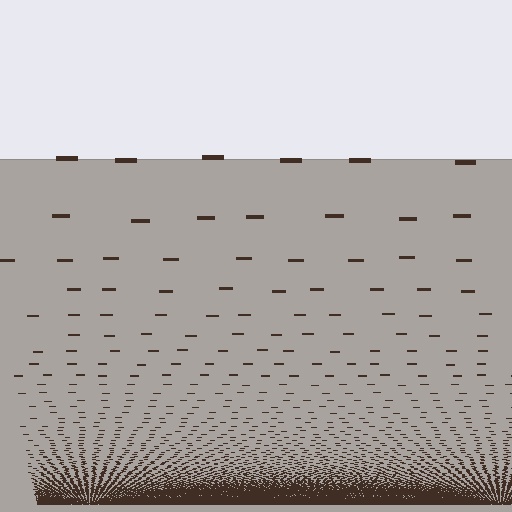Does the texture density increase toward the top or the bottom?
Density increases toward the bottom.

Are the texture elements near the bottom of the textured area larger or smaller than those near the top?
Smaller. The gradient is inverted — elements near the bottom are smaller and denser.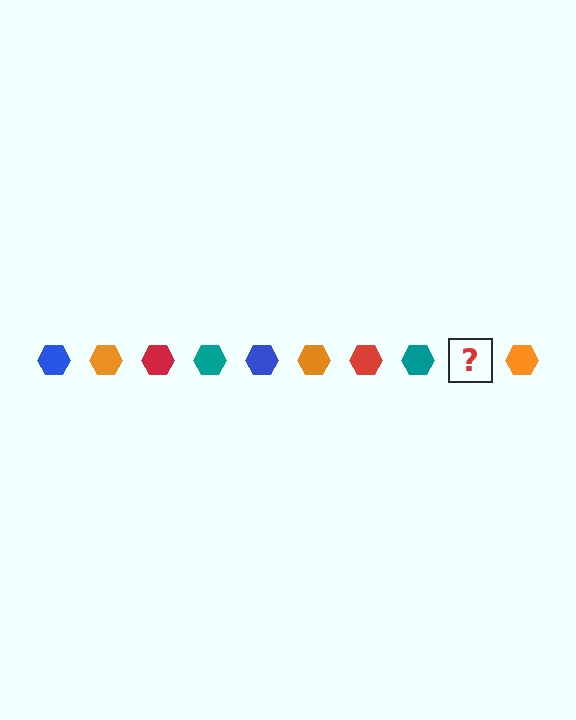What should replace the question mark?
The question mark should be replaced with a blue hexagon.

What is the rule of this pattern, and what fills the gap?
The rule is that the pattern cycles through blue, orange, red, teal hexagons. The gap should be filled with a blue hexagon.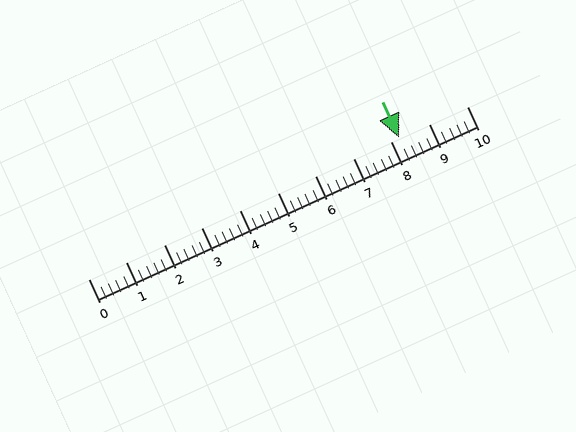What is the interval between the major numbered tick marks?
The major tick marks are spaced 1 units apart.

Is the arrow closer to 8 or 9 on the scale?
The arrow is closer to 8.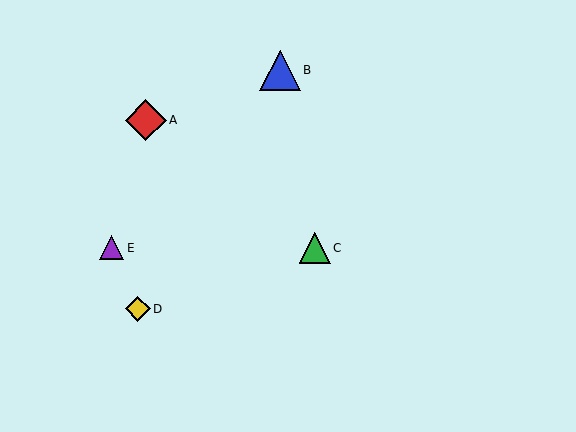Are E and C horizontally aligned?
Yes, both are at y≈248.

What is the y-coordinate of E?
Object E is at y≈248.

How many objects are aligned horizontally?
2 objects (C, E) are aligned horizontally.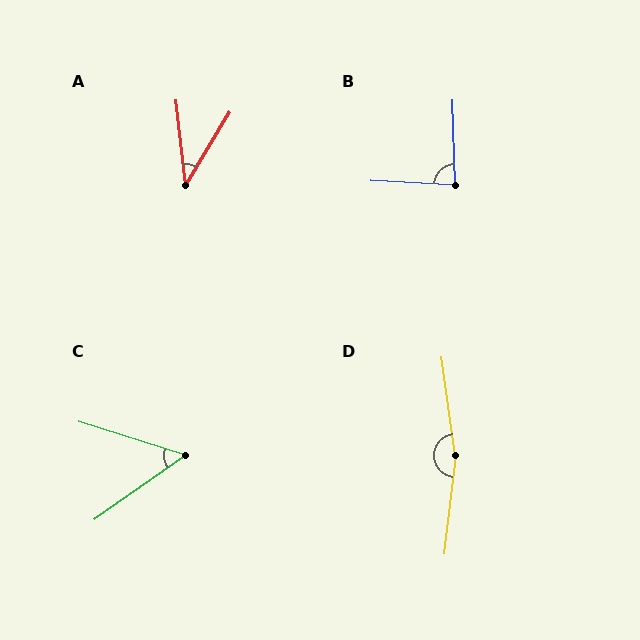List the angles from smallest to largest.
A (37°), C (53°), B (85°), D (166°).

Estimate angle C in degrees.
Approximately 53 degrees.